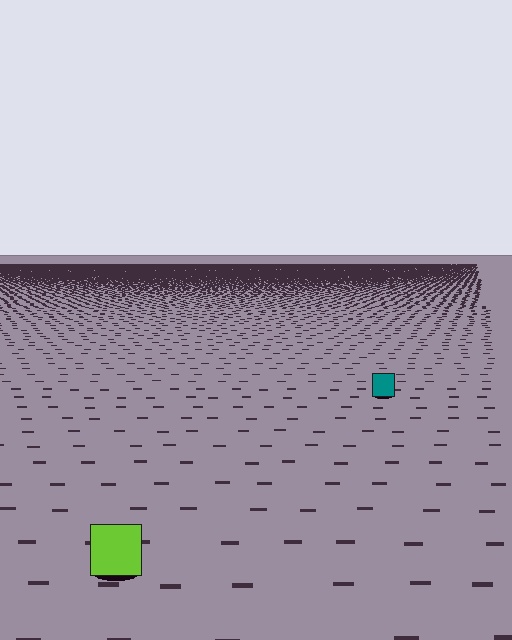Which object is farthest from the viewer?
The teal square is farthest from the viewer. It appears smaller and the ground texture around it is denser.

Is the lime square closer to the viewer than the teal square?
Yes. The lime square is closer — you can tell from the texture gradient: the ground texture is coarser near it.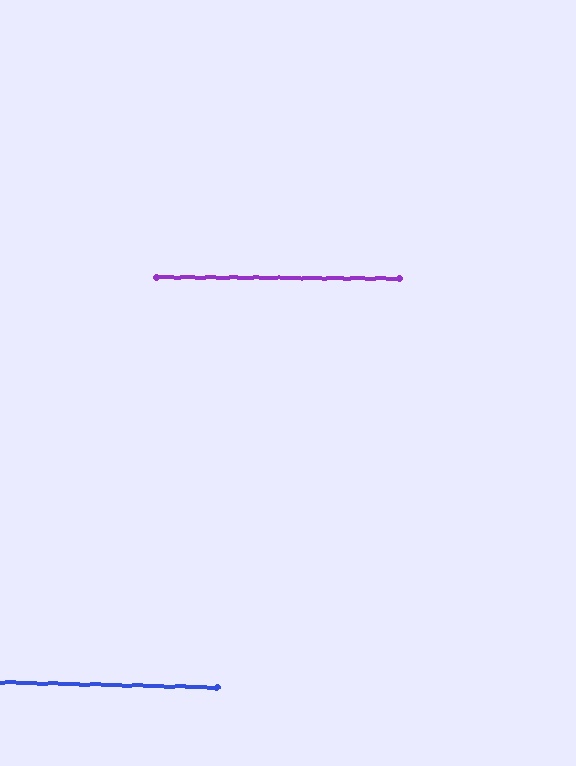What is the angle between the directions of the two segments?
Approximately 1 degree.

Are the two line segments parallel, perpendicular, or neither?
Parallel — their directions differ by only 1.1°.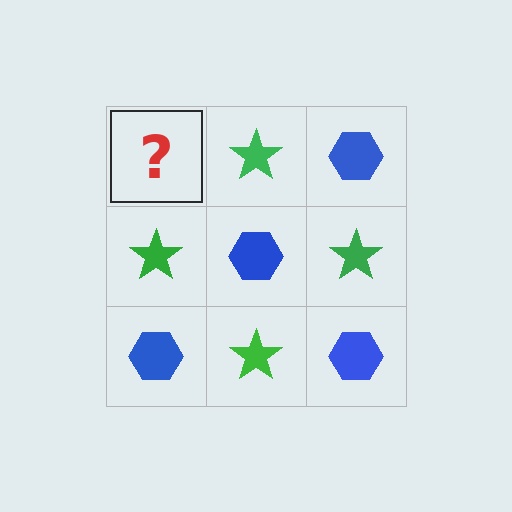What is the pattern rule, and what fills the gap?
The rule is that it alternates blue hexagon and green star in a checkerboard pattern. The gap should be filled with a blue hexagon.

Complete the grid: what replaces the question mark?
The question mark should be replaced with a blue hexagon.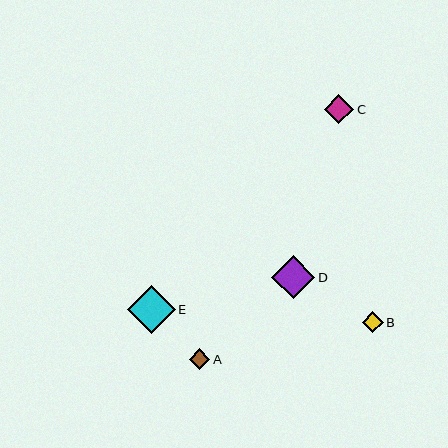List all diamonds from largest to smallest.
From largest to smallest: E, D, C, B, A.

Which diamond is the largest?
Diamond E is the largest with a size of approximately 48 pixels.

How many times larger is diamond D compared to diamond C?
Diamond D is approximately 1.5 times the size of diamond C.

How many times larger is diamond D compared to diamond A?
Diamond D is approximately 2.1 times the size of diamond A.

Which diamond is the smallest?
Diamond A is the smallest with a size of approximately 20 pixels.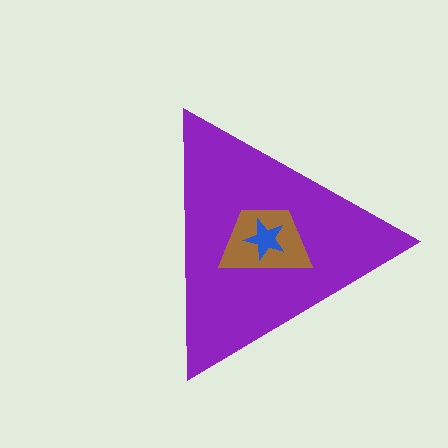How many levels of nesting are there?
3.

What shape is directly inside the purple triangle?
The brown trapezoid.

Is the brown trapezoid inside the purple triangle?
Yes.